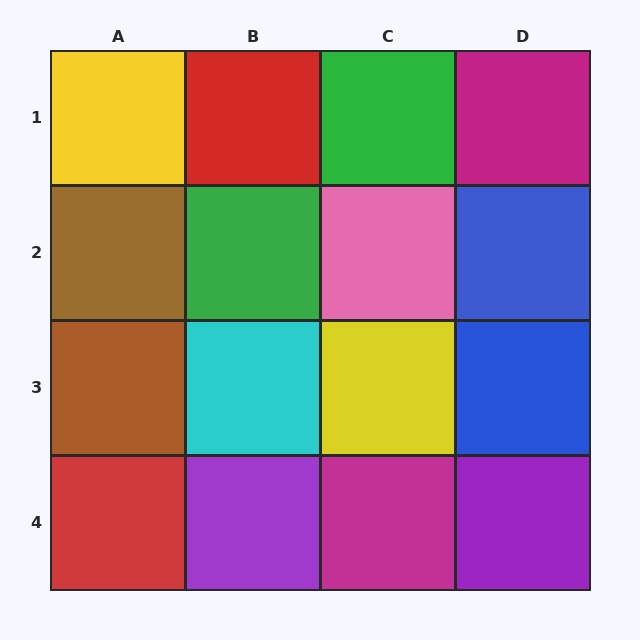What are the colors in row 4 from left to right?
Red, purple, magenta, purple.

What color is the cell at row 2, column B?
Green.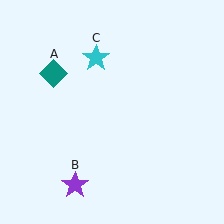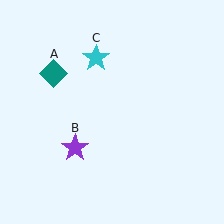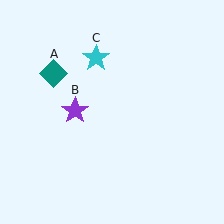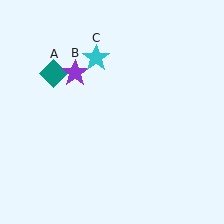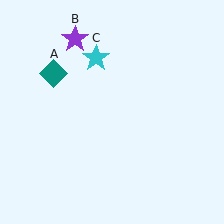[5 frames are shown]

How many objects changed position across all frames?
1 object changed position: purple star (object B).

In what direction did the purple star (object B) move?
The purple star (object B) moved up.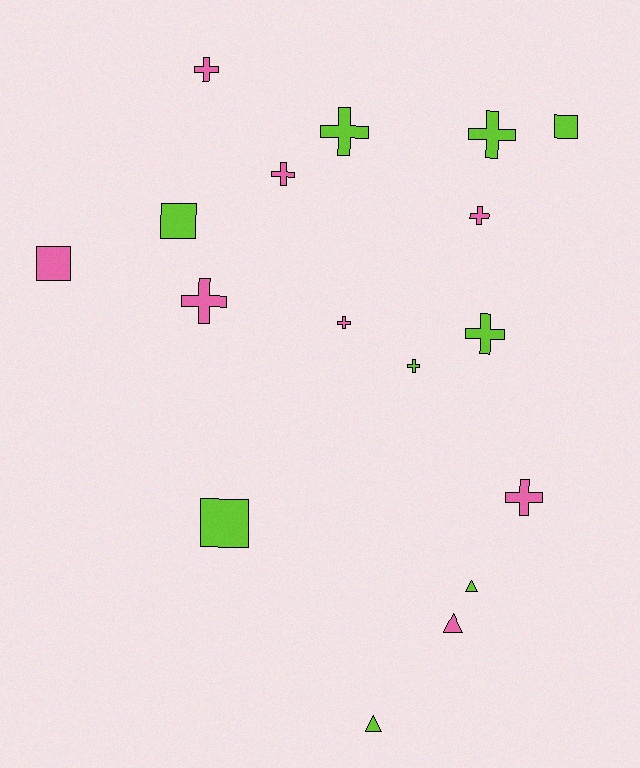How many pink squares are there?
There is 1 pink square.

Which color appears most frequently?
Lime, with 9 objects.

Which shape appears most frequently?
Cross, with 10 objects.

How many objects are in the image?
There are 17 objects.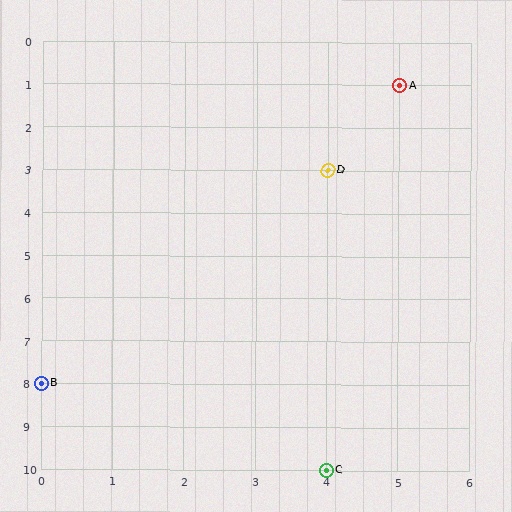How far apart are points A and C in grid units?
Points A and C are 1 column and 9 rows apart (about 9.1 grid units diagonally).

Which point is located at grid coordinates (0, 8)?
Point B is at (0, 8).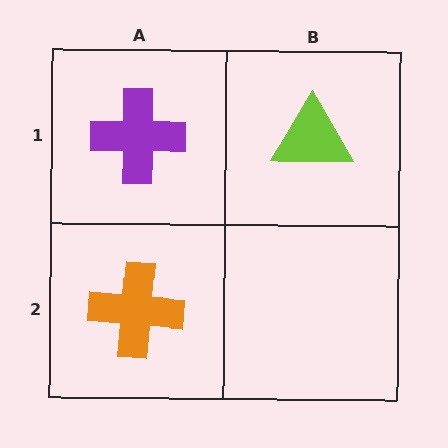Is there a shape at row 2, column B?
No, that cell is empty.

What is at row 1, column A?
A purple cross.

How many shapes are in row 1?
2 shapes.